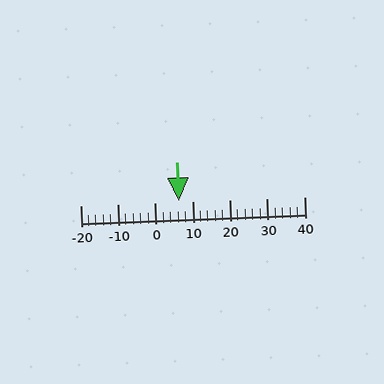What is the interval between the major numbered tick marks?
The major tick marks are spaced 10 units apart.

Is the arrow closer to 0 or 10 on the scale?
The arrow is closer to 10.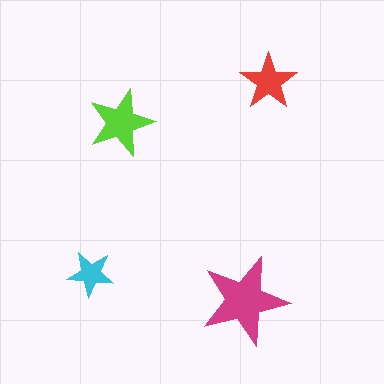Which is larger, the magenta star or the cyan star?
The magenta one.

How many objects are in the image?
There are 4 objects in the image.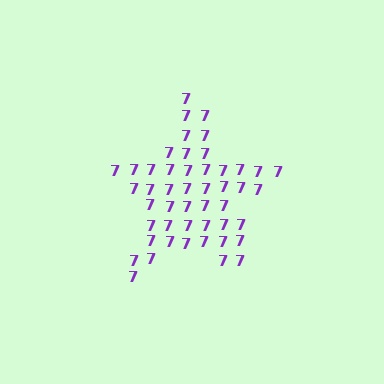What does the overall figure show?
The overall figure shows a star.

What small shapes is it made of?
It is made of small digit 7's.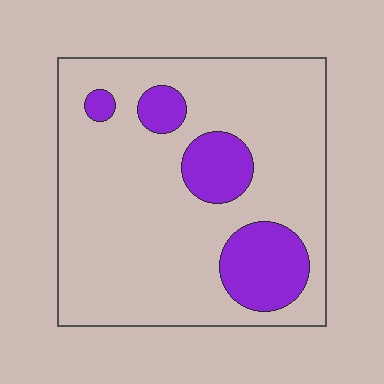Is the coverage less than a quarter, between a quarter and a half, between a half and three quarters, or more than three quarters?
Less than a quarter.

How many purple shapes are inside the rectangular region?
4.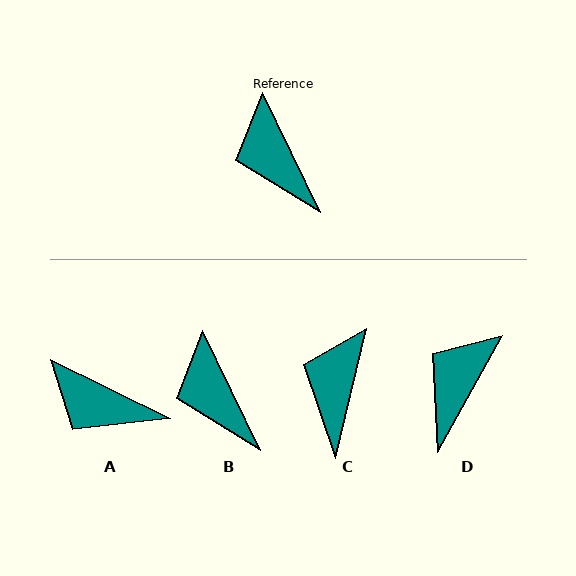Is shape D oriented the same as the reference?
No, it is off by about 55 degrees.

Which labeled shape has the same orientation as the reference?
B.